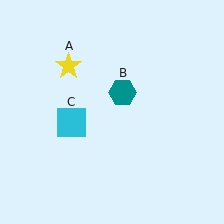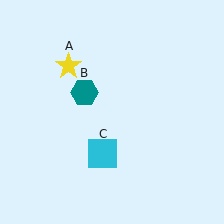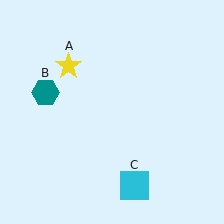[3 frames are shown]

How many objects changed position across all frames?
2 objects changed position: teal hexagon (object B), cyan square (object C).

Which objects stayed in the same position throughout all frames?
Yellow star (object A) remained stationary.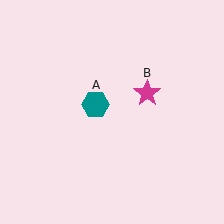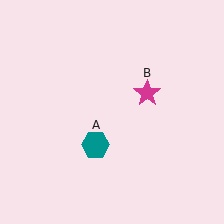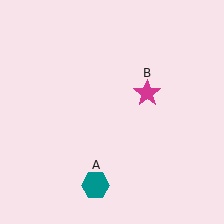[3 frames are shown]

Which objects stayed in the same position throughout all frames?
Magenta star (object B) remained stationary.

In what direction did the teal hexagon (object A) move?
The teal hexagon (object A) moved down.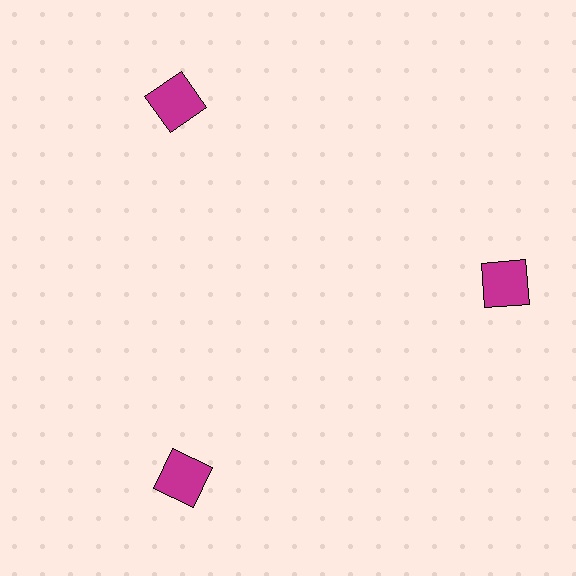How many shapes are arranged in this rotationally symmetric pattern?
There are 3 shapes, arranged in 3 groups of 1.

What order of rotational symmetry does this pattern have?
This pattern has 3-fold rotational symmetry.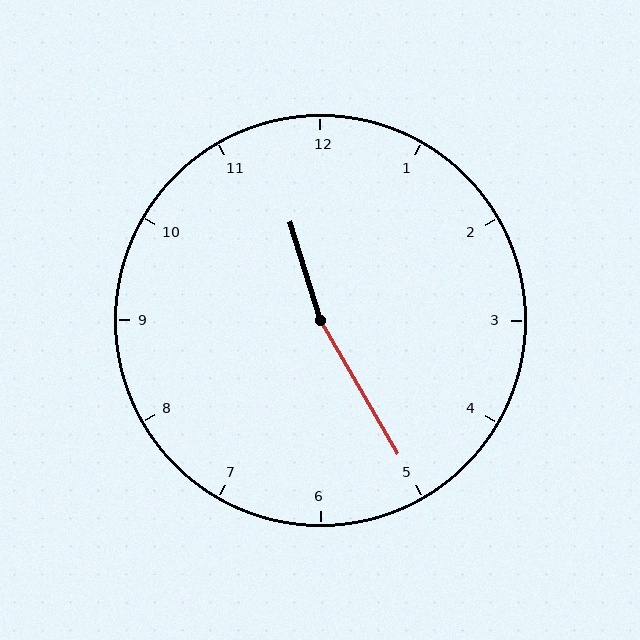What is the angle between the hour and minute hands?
Approximately 168 degrees.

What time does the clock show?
11:25.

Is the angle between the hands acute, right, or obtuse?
It is obtuse.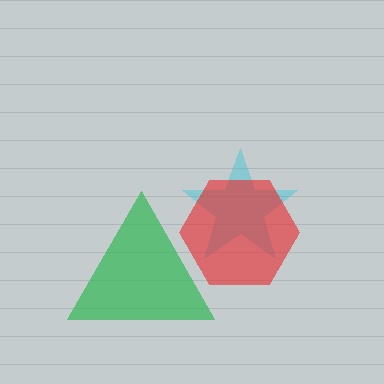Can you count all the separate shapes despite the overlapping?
Yes, there are 3 separate shapes.